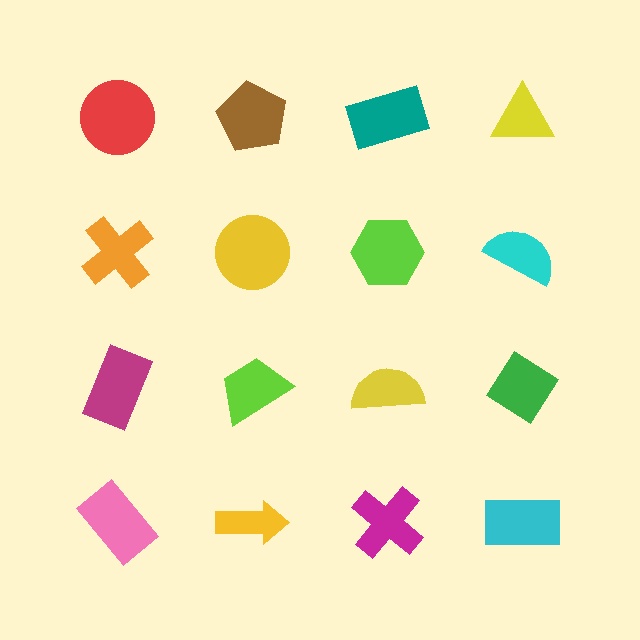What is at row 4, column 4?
A cyan rectangle.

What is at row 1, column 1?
A red circle.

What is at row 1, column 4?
A yellow triangle.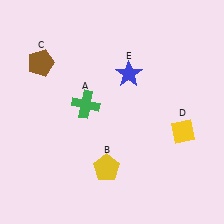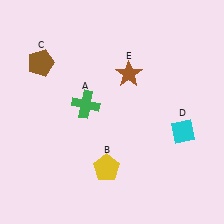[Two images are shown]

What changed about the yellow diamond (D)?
In Image 1, D is yellow. In Image 2, it changed to cyan.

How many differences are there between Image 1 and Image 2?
There are 2 differences between the two images.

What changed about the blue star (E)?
In Image 1, E is blue. In Image 2, it changed to brown.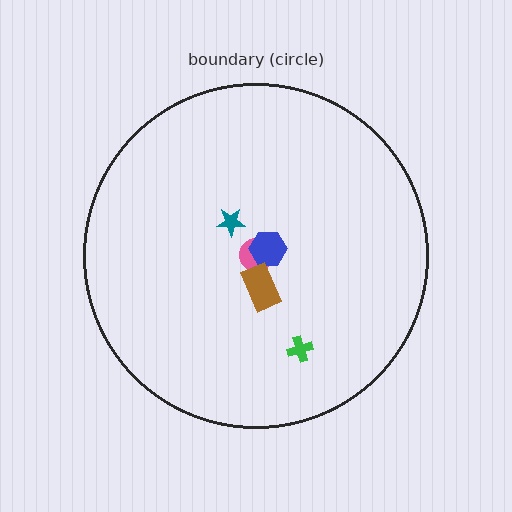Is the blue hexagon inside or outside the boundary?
Inside.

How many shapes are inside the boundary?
5 inside, 0 outside.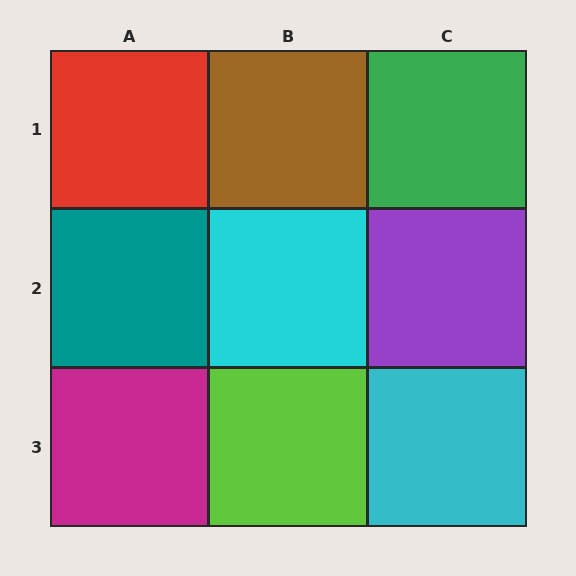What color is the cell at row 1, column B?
Brown.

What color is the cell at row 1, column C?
Green.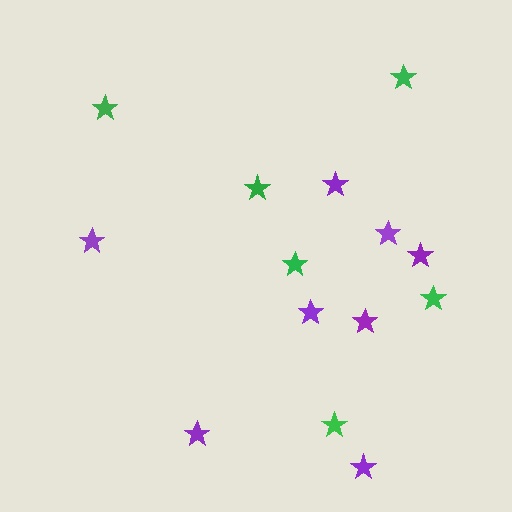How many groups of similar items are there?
There are 2 groups: one group of purple stars (8) and one group of green stars (6).